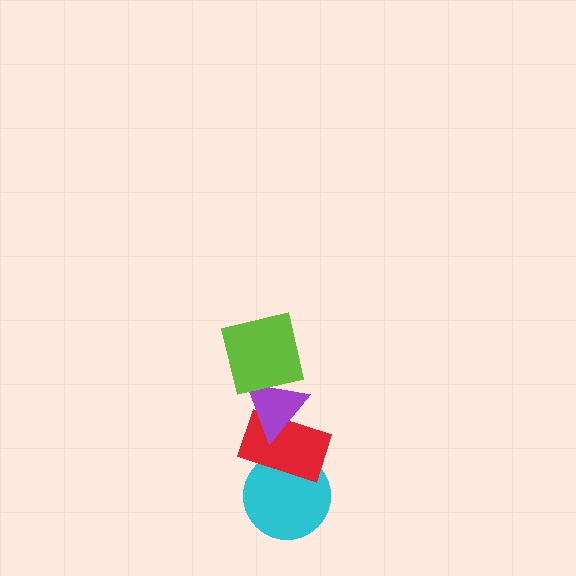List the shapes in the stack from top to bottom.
From top to bottom: the lime square, the purple triangle, the red rectangle, the cyan circle.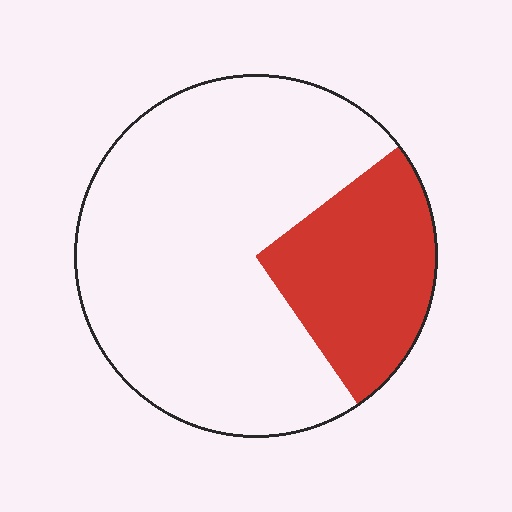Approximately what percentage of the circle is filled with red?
Approximately 25%.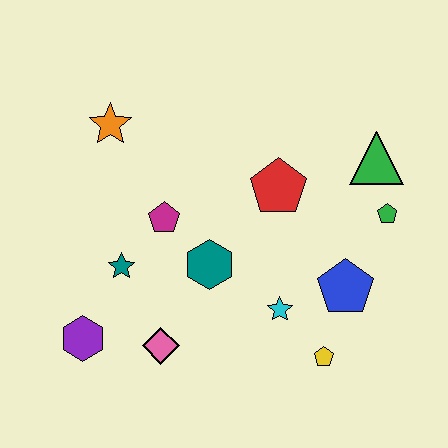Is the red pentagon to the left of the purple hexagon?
No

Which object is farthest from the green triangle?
The purple hexagon is farthest from the green triangle.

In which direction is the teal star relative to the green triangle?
The teal star is to the left of the green triangle.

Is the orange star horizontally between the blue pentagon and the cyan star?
No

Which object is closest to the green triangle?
The green pentagon is closest to the green triangle.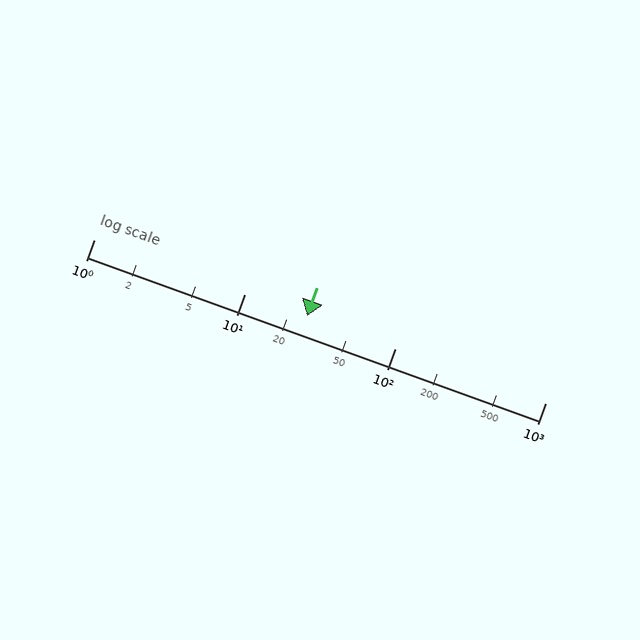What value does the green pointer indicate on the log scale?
The pointer indicates approximately 26.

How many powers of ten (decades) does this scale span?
The scale spans 3 decades, from 1 to 1000.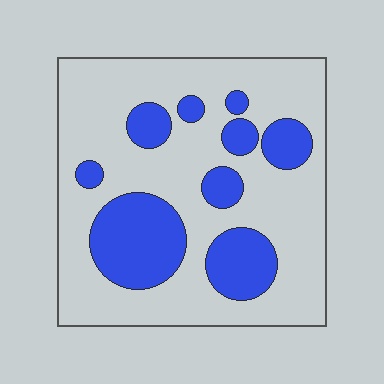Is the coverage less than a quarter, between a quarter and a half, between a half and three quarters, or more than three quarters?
Between a quarter and a half.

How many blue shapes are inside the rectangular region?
9.